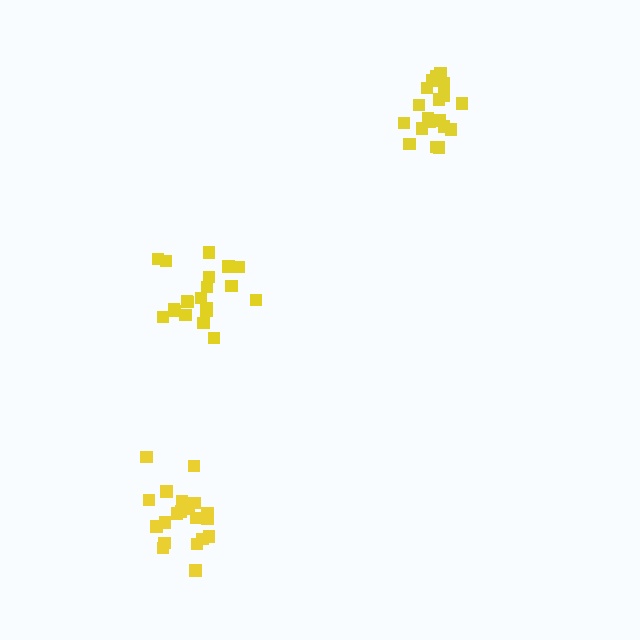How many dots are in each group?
Group 1: 20 dots, Group 2: 20 dots, Group 3: 19 dots (59 total).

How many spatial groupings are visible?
There are 3 spatial groupings.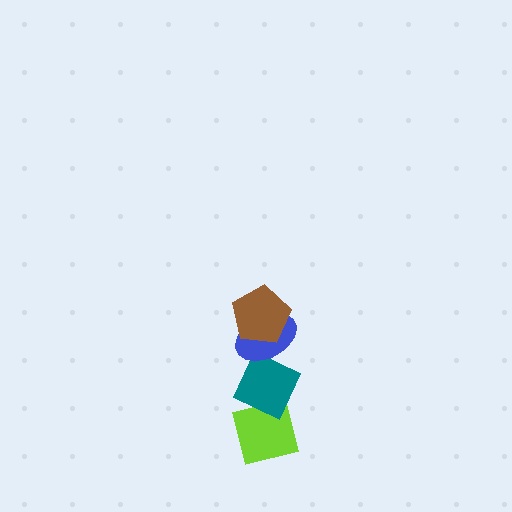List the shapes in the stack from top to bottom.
From top to bottom: the brown pentagon, the blue ellipse, the teal diamond, the lime square.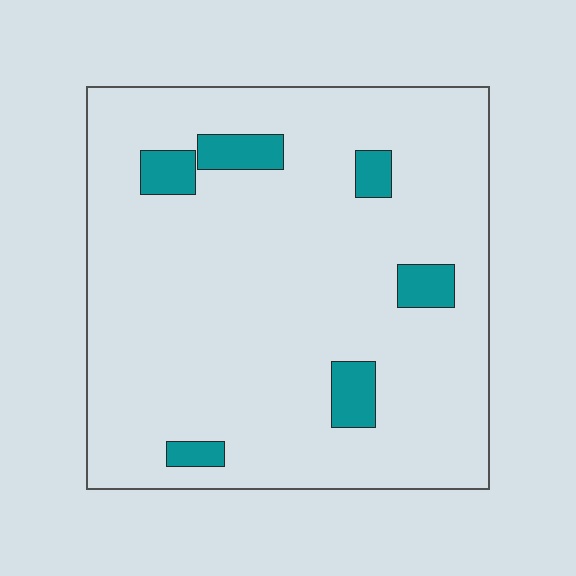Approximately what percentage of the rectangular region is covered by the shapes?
Approximately 10%.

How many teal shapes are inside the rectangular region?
6.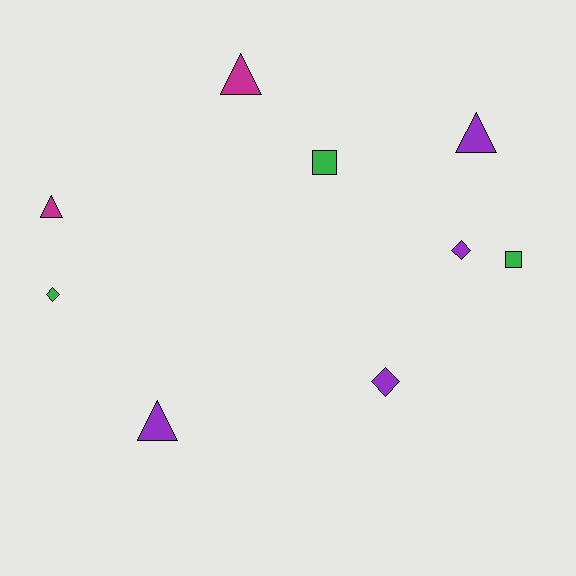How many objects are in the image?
There are 9 objects.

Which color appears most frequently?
Purple, with 4 objects.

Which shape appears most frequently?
Triangle, with 4 objects.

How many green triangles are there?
There are no green triangles.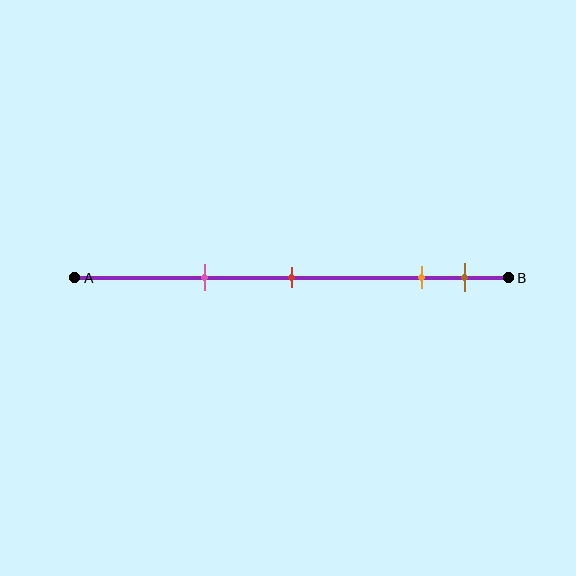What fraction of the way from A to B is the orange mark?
The orange mark is approximately 80% (0.8) of the way from A to B.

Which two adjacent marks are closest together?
The orange and brown marks are the closest adjacent pair.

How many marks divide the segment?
There are 4 marks dividing the segment.